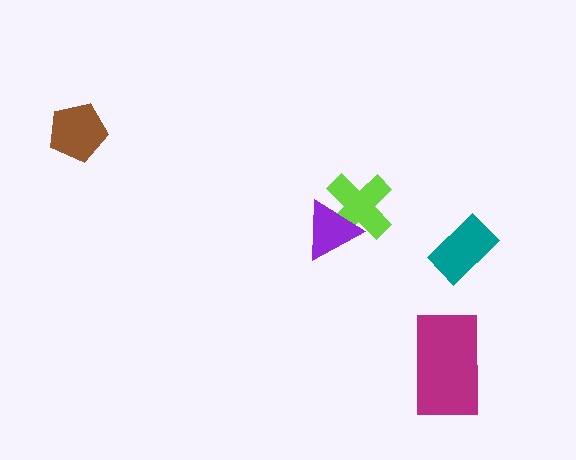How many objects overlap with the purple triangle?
1 object overlaps with the purple triangle.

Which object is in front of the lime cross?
The purple triangle is in front of the lime cross.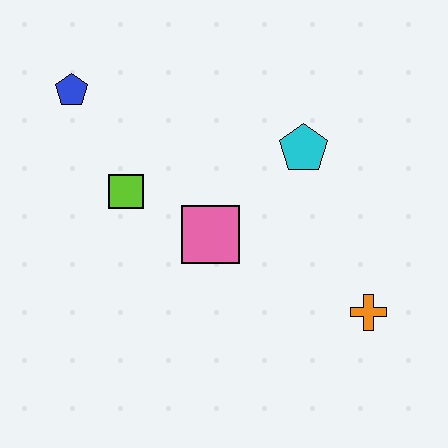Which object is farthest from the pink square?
The blue pentagon is farthest from the pink square.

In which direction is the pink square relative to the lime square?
The pink square is to the right of the lime square.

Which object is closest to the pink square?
The lime square is closest to the pink square.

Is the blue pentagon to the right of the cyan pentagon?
No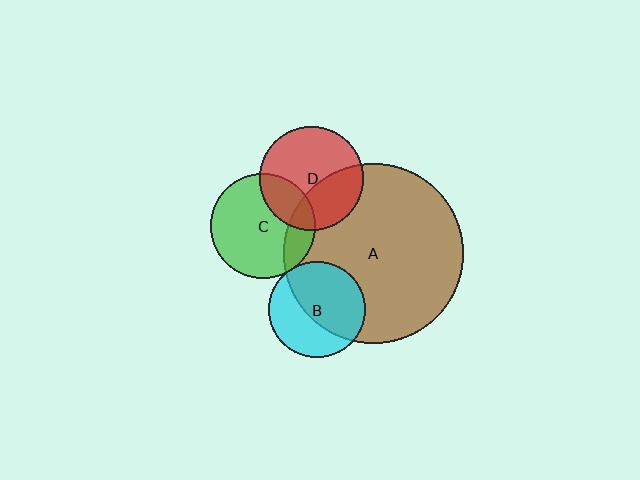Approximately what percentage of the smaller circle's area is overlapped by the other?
Approximately 5%.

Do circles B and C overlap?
Yes.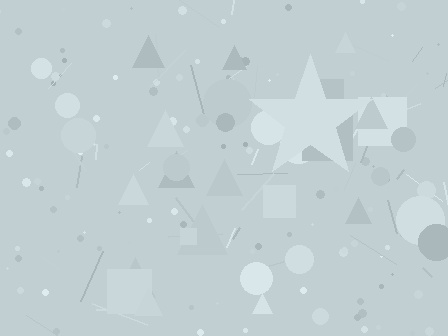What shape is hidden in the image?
A star is hidden in the image.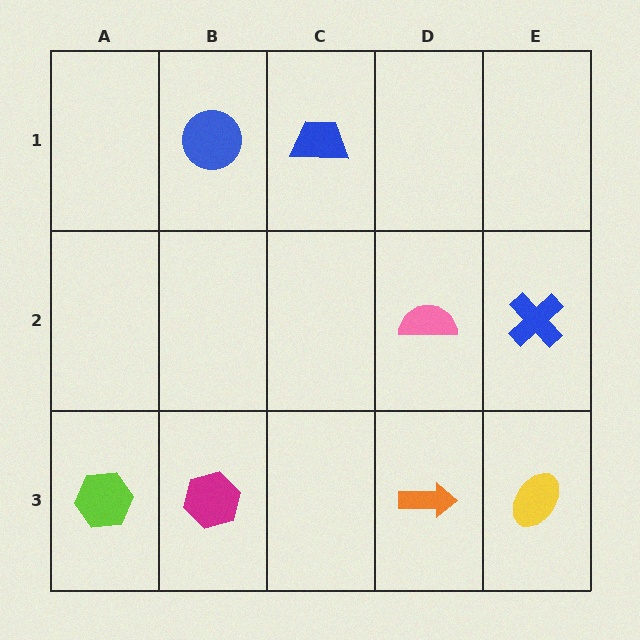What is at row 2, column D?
A pink semicircle.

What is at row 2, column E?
A blue cross.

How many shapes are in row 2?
2 shapes.